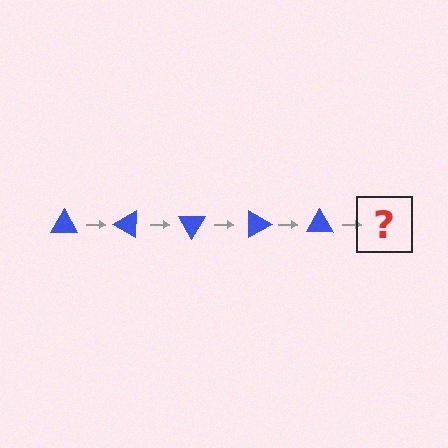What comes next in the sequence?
The next element should be a blue triangle rotated 150 degrees.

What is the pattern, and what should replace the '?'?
The pattern is that the triangle rotates 30 degrees each step. The '?' should be a blue triangle rotated 150 degrees.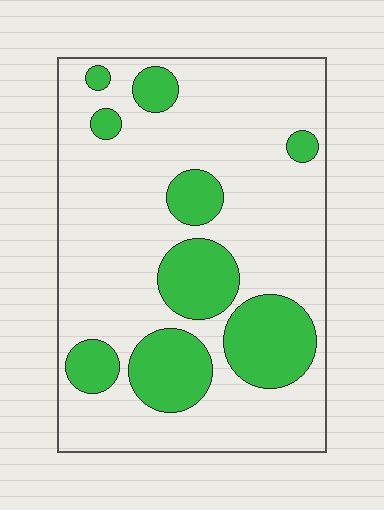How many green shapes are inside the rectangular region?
9.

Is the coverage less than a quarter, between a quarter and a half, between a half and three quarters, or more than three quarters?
Between a quarter and a half.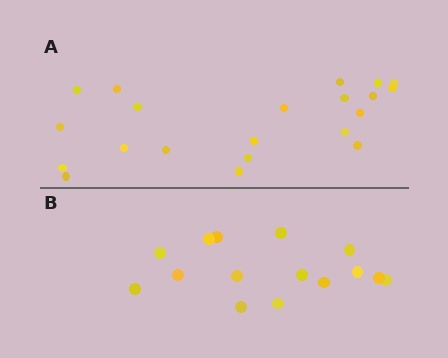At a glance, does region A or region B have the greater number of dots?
Region A (the top region) has more dots.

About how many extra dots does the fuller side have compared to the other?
Region A has about 6 more dots than region B.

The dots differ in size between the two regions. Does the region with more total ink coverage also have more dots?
No. Region B has more total ink coverage because its dots are larger, but region A actually contains more individual dots. Total area can be misleading — the number of items is what matters here.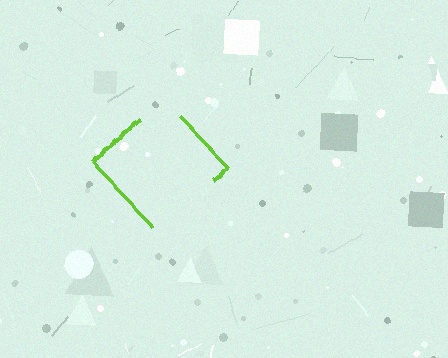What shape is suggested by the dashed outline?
The dashed outline suggests a diamond.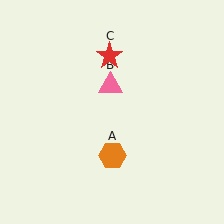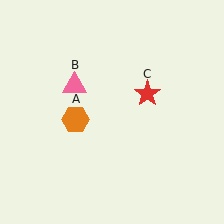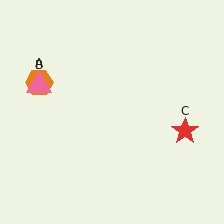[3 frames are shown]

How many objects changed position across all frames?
3 objects changed position: orange hexagon (object A), pink triangle (object B), red star (object C).